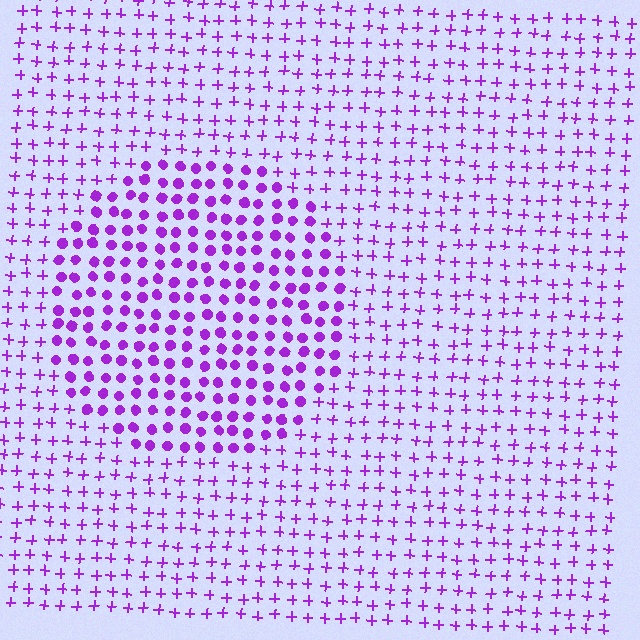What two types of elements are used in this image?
The image uses circles inside the circle region and plus signs outside it.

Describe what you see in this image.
The image is filled with small purple elements arranged in a uniform grid. A circle-shaped region contains circles, while the surrounding area contains plus signs. The boundary is defined purely by the change in element shape.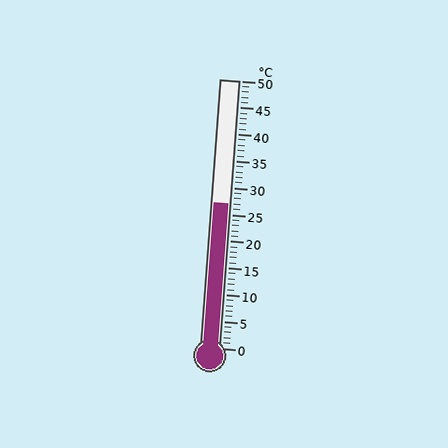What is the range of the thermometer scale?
The thermometer scale ranges from 0°C to 50°C.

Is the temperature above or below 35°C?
The temperature is below 35°C.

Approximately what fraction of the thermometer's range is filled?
The thermometer is filled to approximately 55% of its range.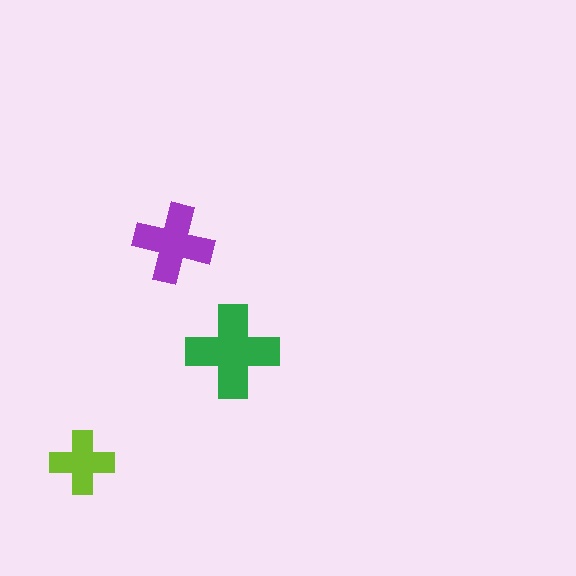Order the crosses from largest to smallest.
the green one, the purple one, the lime one.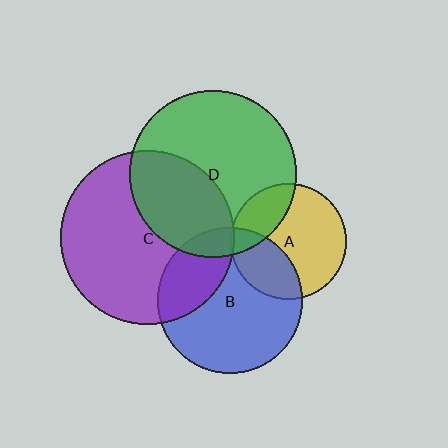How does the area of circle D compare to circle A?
Approximately 2.1 times.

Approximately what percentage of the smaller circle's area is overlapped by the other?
Approximately 5%.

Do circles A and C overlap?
Yes.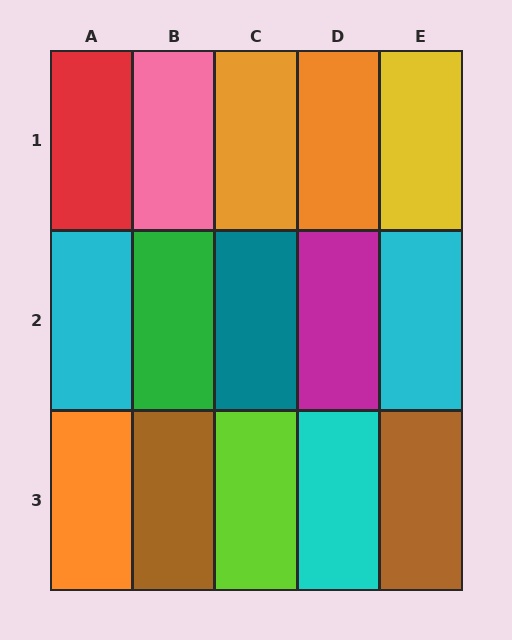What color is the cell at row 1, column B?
Pink.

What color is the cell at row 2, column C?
Teal.